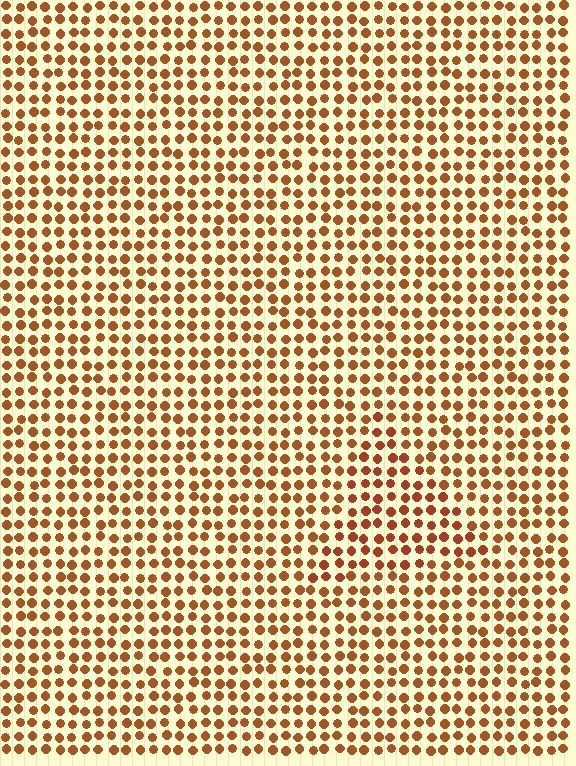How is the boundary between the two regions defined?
The boundary is defined purely by a slight shift in hue (about 12 degrees). Spacing, size, and orientation are identical on both sides.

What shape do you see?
I see a triangle.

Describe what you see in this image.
The image is filled with small brown elements in a uniform arrangement. A triangle-shaped region is visible where the elements are tinted to a slightly different hue, forming a subtle color boundary.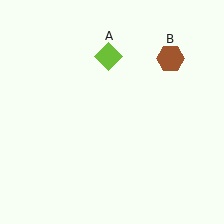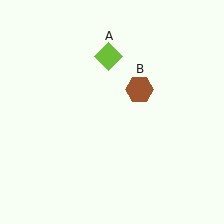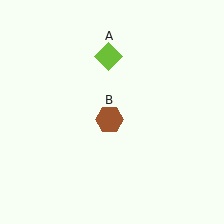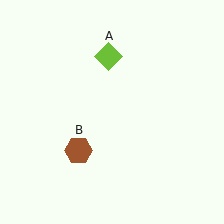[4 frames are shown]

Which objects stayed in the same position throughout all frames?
Lime diamond (object A) remained stationary.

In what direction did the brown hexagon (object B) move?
The brown hexagon (object B) moved down and to the left.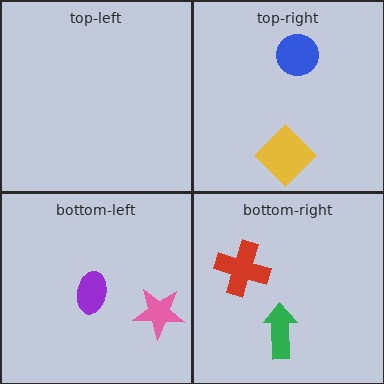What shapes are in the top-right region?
The yellow diamond, the blue circle.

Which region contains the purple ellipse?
The bottom-left region.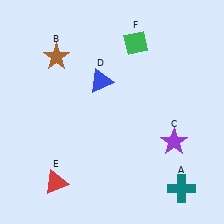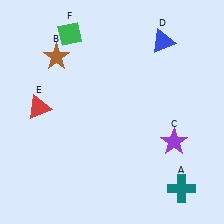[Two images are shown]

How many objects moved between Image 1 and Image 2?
3 objects moved between the two images.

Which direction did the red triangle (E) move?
The red triangle (E) moved up.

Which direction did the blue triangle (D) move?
The blue triangle (D) moved right.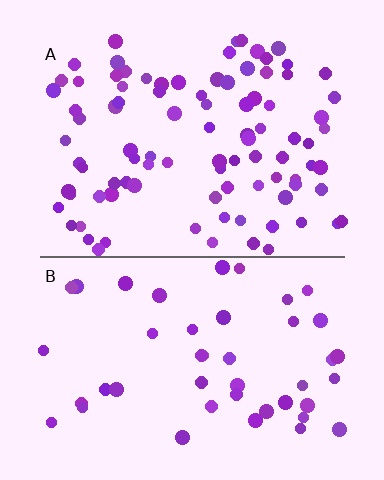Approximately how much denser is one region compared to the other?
Approximately 2.0× — region A over region B.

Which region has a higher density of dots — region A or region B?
A (the top).